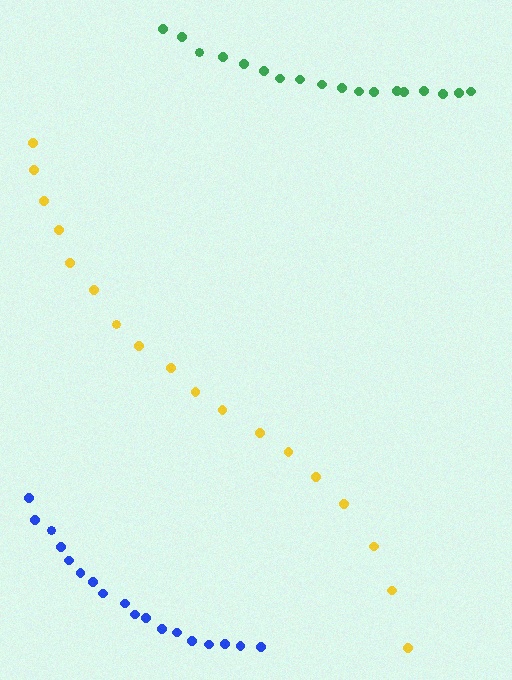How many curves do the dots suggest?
There are 3 distinct paths.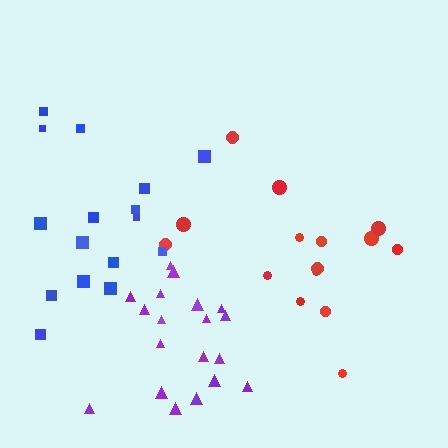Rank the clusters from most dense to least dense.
purple, red, blue.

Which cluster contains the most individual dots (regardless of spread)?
Purple (19).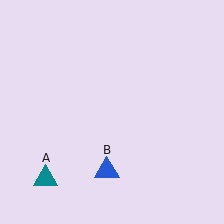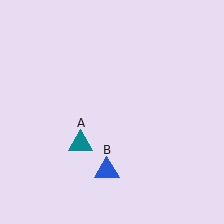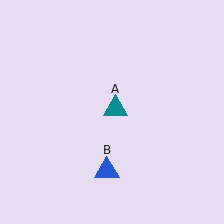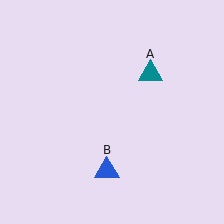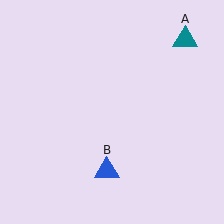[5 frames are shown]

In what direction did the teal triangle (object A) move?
The teal triangle (object A) moved up and to the right.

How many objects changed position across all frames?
1 object changed position: teal triangle (object A).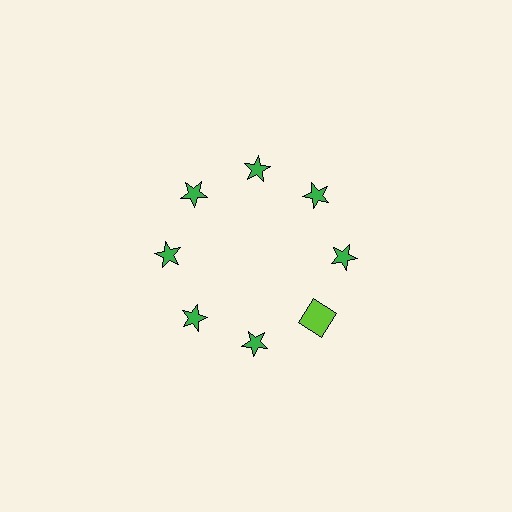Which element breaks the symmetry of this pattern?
The lime square at roughly the 4 o'clock position breaks the symmetry. All other shapes are green stars.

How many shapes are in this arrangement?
There are 8 shapes arranged in a ring pattern.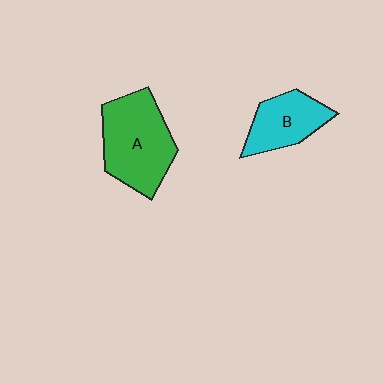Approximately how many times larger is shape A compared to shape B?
Approximately 1.6 times.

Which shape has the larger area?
Shape A (green).